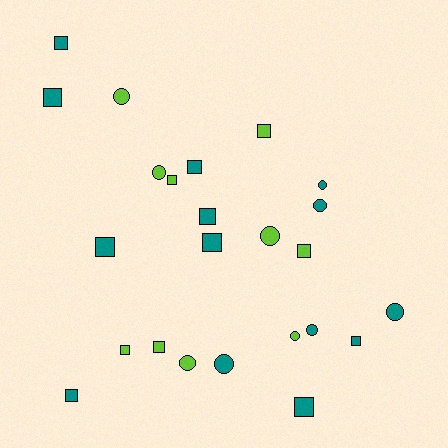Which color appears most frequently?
Teal, with 14 objects.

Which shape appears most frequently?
Square, with 14 objects.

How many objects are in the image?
There are 24 objects.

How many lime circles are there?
There are 5 lime circles.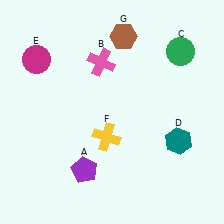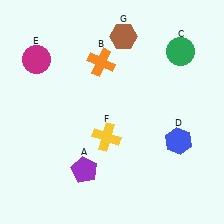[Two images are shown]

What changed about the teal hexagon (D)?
In Image 1, D is teal. In Image 2, it changed to blue.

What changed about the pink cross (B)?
In Image 1, B is pink. In Image 2, it changed to orange.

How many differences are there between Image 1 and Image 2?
There are 2 differences between the two images.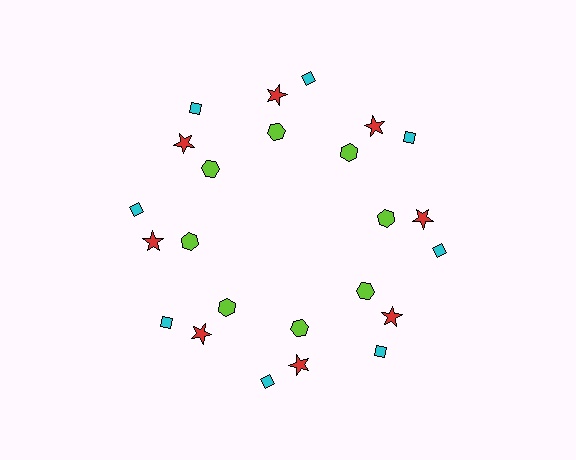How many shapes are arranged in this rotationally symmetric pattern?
There are 24 shapes, arranged in 8 groups of 3.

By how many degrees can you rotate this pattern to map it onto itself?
The pattern maps onto itself every 45 degrees of rotation.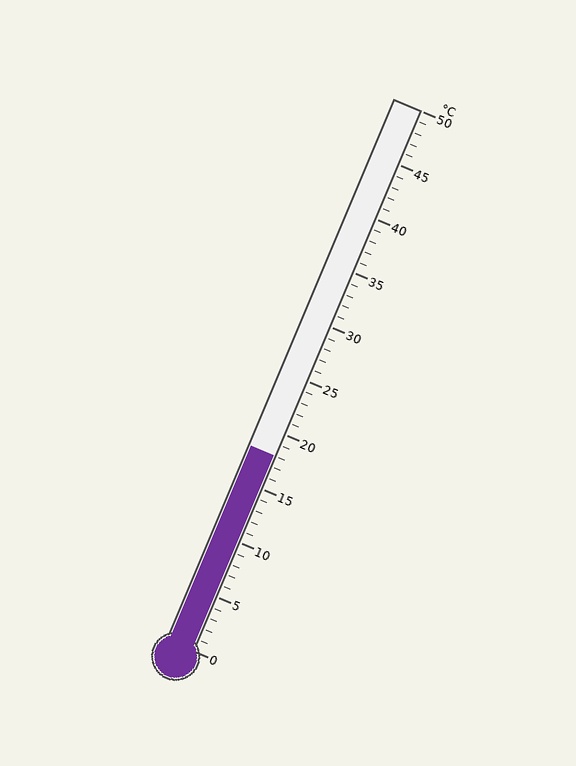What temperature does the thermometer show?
The thermometer shows approximately 18°C.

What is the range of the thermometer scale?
The thermometer scale ranges from 0°C to 50°C.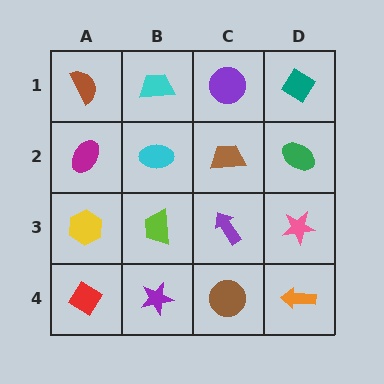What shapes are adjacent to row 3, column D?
A green ellipse (row 2, column D), an orange arrow (row 4, column D), a purple arrow (row 3, column C).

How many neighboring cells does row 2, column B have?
4.